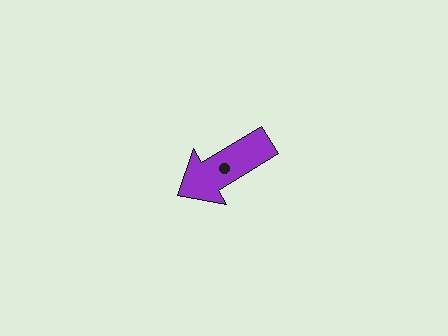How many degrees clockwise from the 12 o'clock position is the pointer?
Approximately 239 degrees.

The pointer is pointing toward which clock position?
Roughly 8 o'clock.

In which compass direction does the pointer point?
Southwest.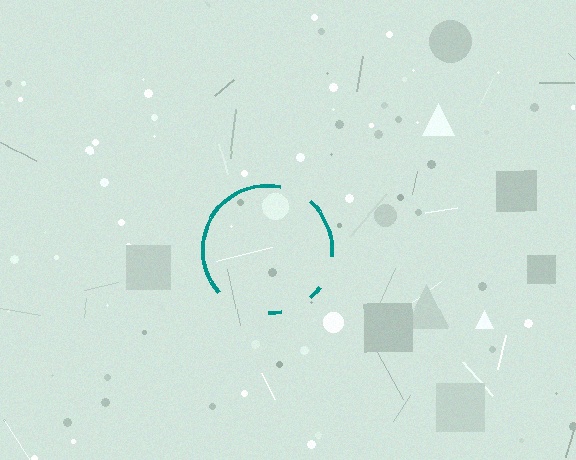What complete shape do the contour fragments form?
The contour fragments form a circle.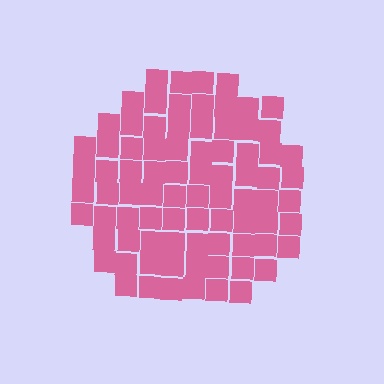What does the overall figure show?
The overall figure shows a circle.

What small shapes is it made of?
It is made of small squares.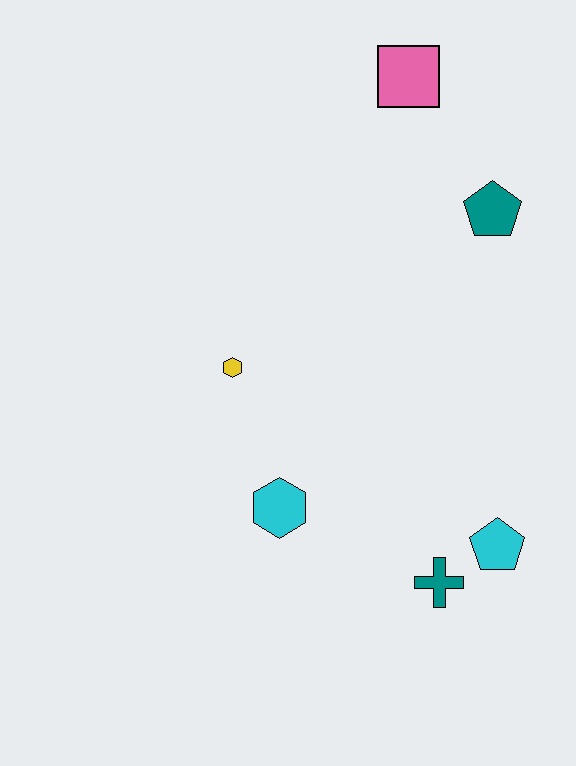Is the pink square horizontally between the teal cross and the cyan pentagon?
No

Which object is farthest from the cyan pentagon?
The pink square is farthest from the cyan pentagon.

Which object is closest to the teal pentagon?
The pink square is closest to the teal pentagon.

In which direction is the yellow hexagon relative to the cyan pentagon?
The yellow hexagon is to the left of the cyan pentagon.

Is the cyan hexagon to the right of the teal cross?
No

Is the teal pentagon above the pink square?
No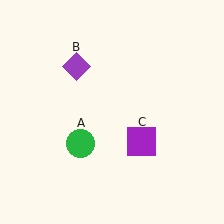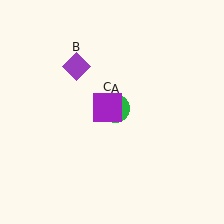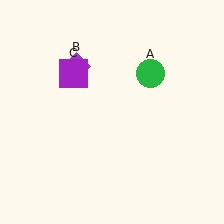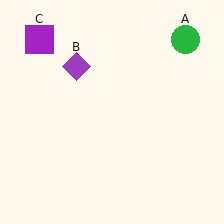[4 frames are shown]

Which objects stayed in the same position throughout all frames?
Purple diamond (object B) remained stationary.